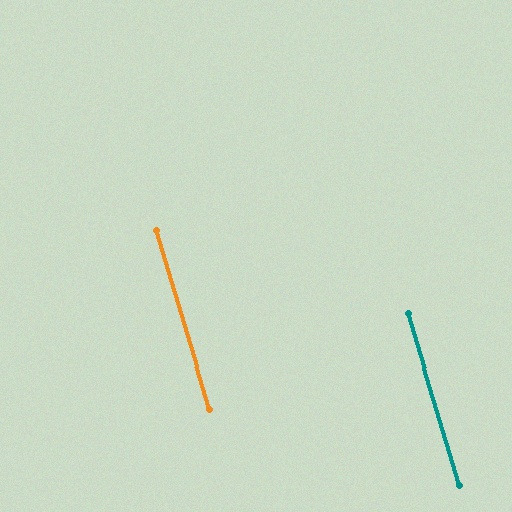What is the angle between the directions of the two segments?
Approximately 0 degrees.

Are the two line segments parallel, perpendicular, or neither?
Parallel — their directions differ by only 0.1°.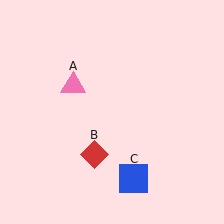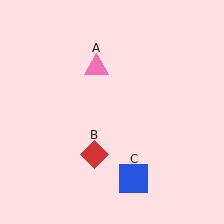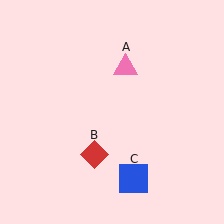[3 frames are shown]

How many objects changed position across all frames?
1 object changed position: pink triangle (object A).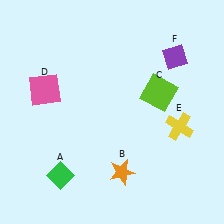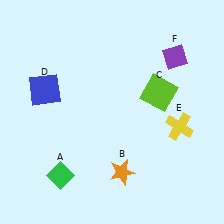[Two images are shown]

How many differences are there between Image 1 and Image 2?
There is 1 difference between the two images.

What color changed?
The square (D) changed from pink in Image 1 to blue in Image 2.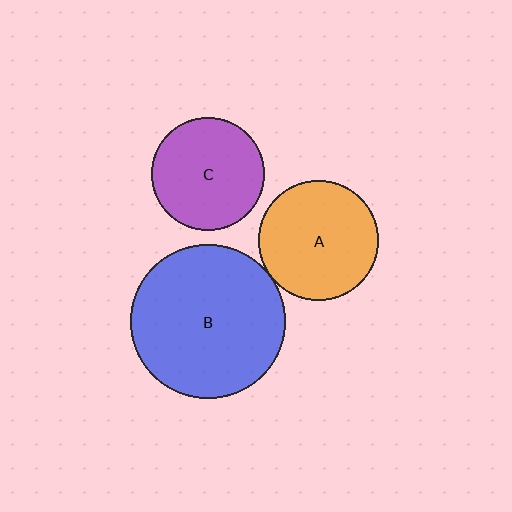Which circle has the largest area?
Circle B (blue).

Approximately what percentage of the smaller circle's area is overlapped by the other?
Approximately 5%.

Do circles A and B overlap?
Yes.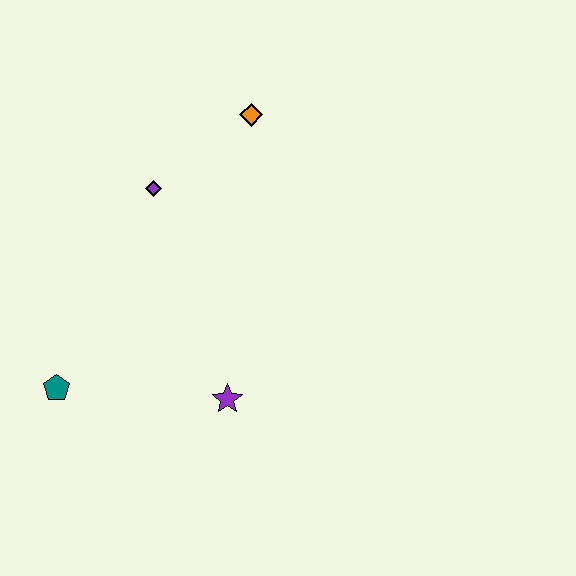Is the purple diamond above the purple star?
Yes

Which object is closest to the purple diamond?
The orange diamond is closest to the purple diamond.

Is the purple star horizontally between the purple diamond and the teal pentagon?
No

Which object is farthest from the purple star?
The orange diamond is farthest from the purple star.